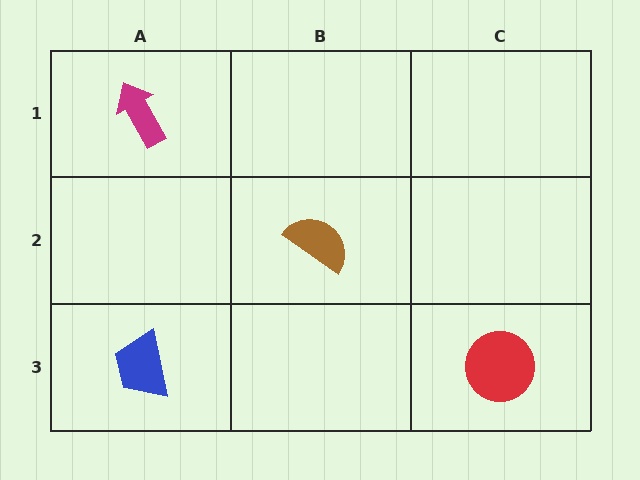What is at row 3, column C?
A red circle.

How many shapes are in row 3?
2 shapes.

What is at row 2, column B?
A brown semicircle.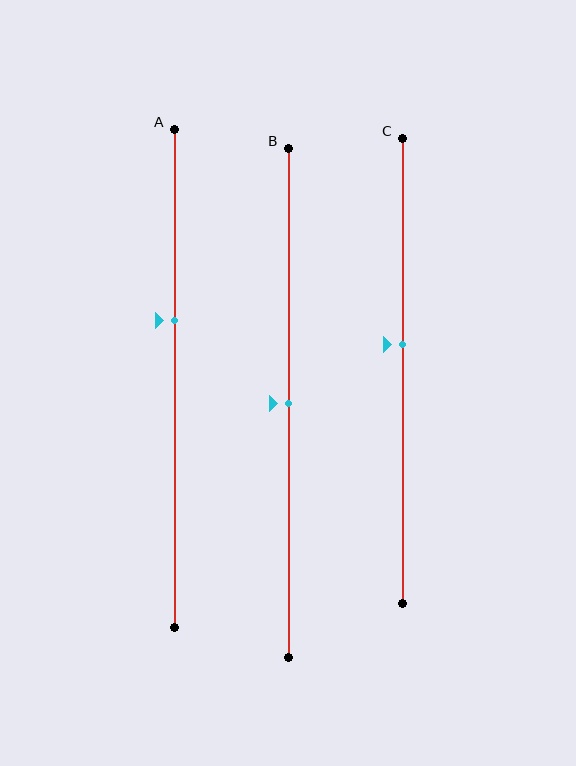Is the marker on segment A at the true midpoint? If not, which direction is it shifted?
No, the marker on segment A is shifted upward by about 12% of the segment length.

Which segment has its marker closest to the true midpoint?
Segment B has its marker closest to the true midpoint.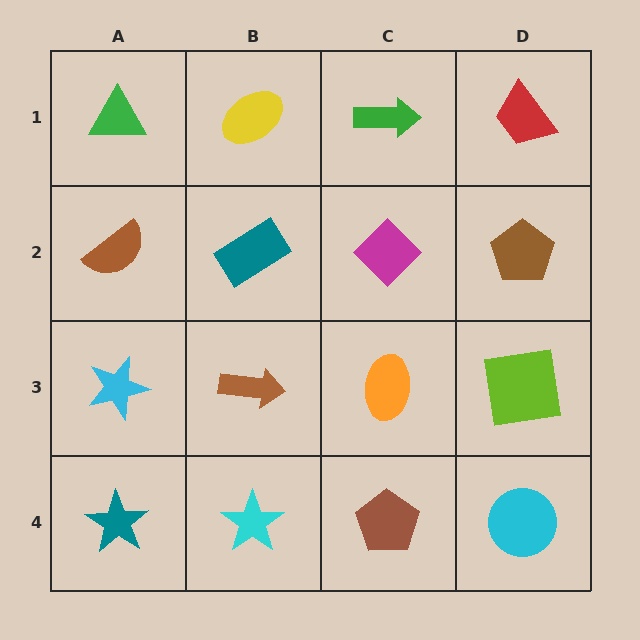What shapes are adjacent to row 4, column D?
A lime square (row 3, column D), a brown pentagon (row 4, column C).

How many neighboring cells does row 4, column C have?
3.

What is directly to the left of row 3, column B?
A cyan star.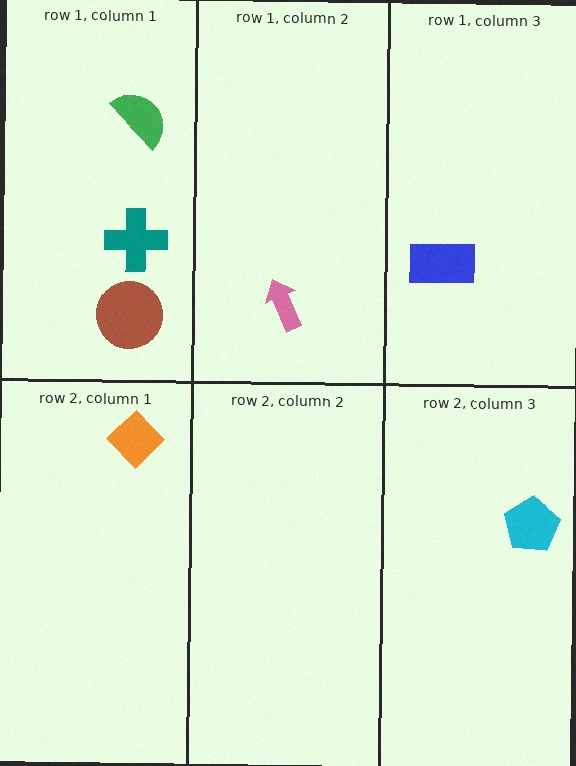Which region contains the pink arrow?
The row 1, column 2 region.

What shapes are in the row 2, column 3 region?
The cyan pentagon.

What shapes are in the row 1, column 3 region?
The blue rectangle.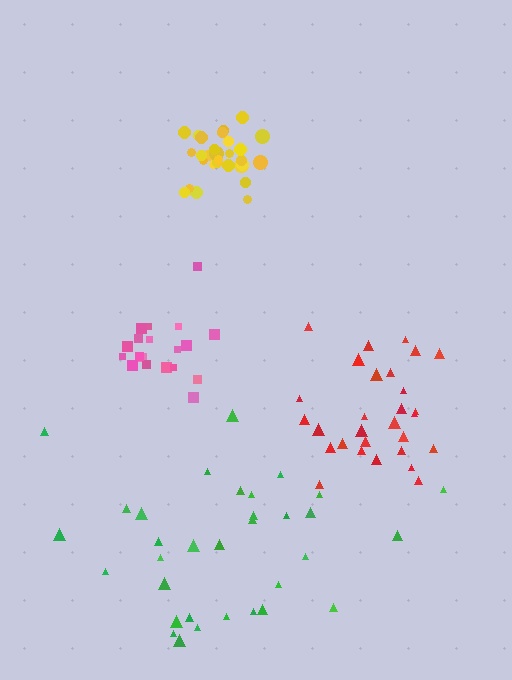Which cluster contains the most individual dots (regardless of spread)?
Green (33).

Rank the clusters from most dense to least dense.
yellow, pink, red, green.